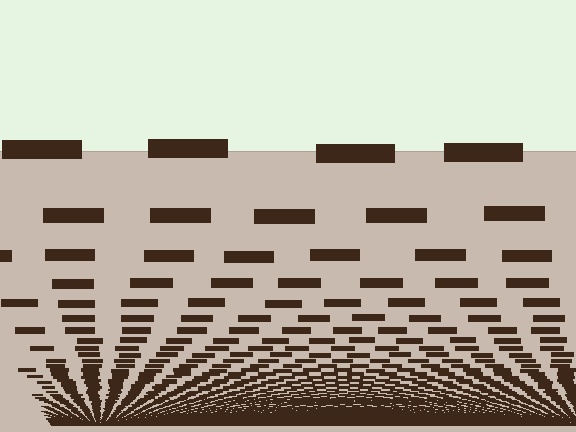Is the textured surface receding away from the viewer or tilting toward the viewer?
The surface appears to tilt toward the viewer. Texture elements get larger and sparser toward the top.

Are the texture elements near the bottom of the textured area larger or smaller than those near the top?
Smaller. The gradient is inverted — elements near the bottom are smaller and denser.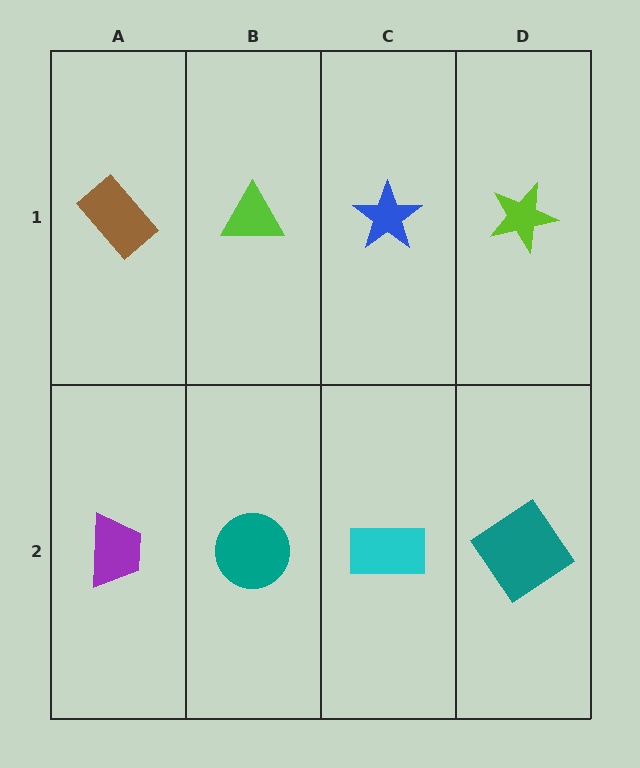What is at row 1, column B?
A lime triangle.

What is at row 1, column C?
A blue star.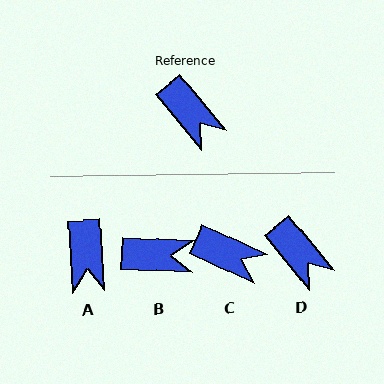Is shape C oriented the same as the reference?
No, it is off by about 25 degrees.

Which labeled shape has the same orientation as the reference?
D.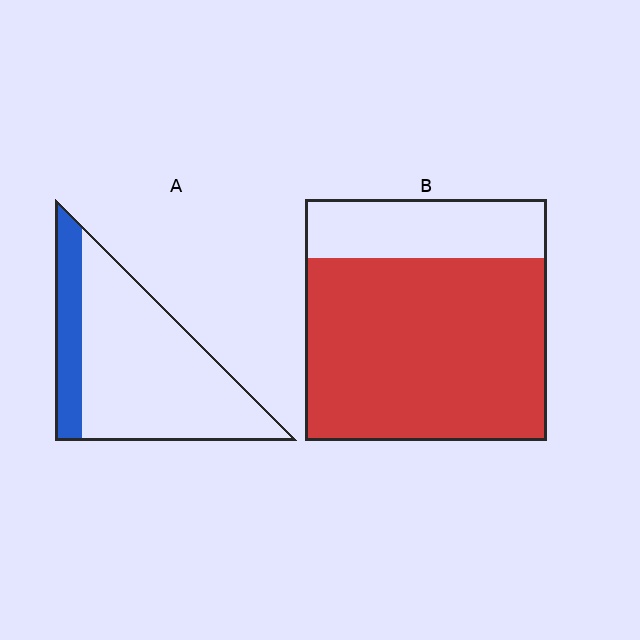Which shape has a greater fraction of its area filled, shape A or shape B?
Shape B.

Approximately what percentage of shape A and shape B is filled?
A is approximately 20% and B is approximately 75%.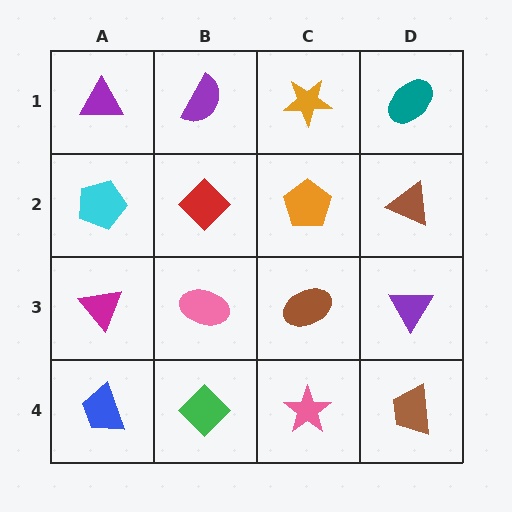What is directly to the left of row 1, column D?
An orange star.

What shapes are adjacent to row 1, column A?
A cyan pentagon (row 2, column A), a purple semicircle (row 1, column B).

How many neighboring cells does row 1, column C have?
3.